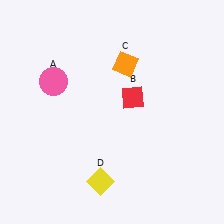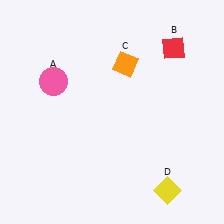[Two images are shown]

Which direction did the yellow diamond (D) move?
The yellow diamond (D) moved right.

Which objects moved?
The objects that moved are: the red diamond (B), the yellow diamond (D).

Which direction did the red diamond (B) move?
The red diamond (B) moved up.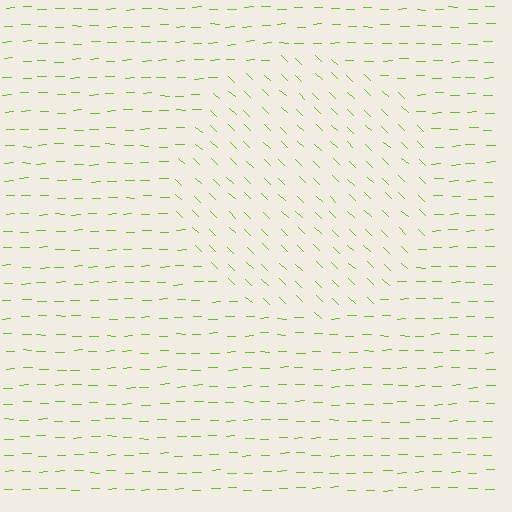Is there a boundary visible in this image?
Yes, there is a texture boundary formed by a change in line orientation.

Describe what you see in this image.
The image is filled with small lime line segments. A circle region in the image has lines oriented differently from the surrounding lines, creating a visible texture boundary.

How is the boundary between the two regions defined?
The boundary is defined purely by a change in line orientation (approximately 45 degrees difference). All lines are the same color and thickness.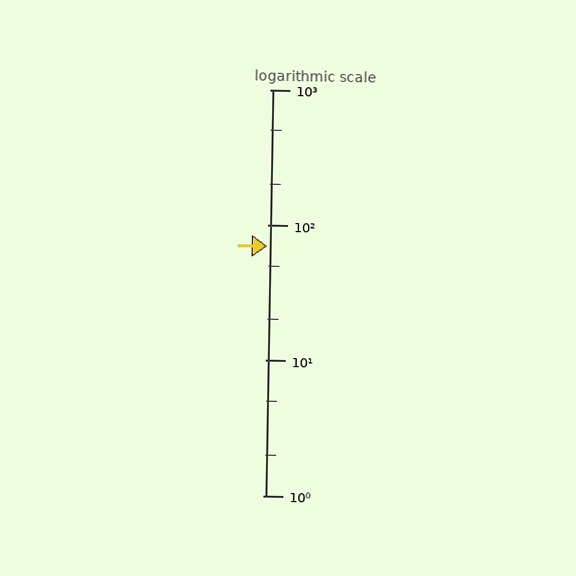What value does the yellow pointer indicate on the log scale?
The pointer indicates approximately 70.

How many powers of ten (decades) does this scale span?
The scale spans 3 decades, from 1 to 1000.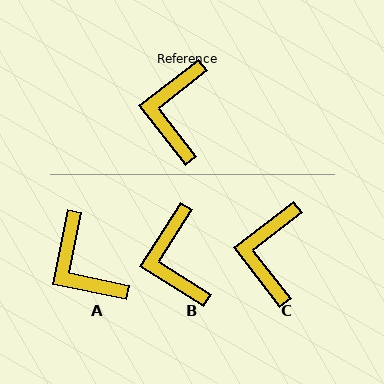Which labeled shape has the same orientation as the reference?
C.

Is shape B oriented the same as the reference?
No, it is off by about 20 degrees.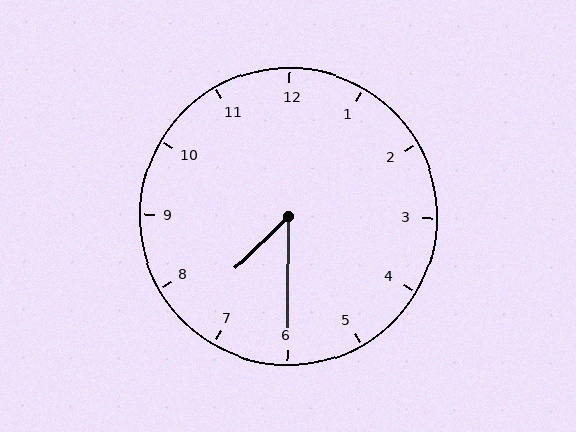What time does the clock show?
7:30.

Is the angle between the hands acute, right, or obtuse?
It is acute.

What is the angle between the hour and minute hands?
Approximately 45 degrees.